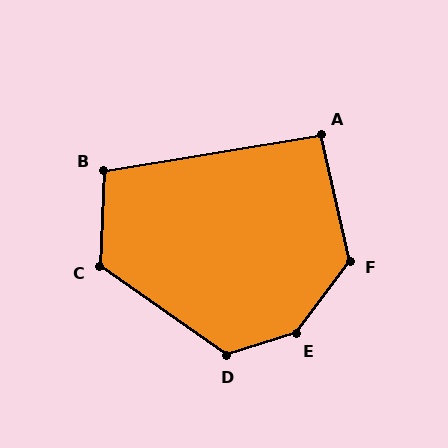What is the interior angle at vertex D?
Approximately 128 degrees (obtuse).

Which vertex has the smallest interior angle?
A, at approximately 94 degrees.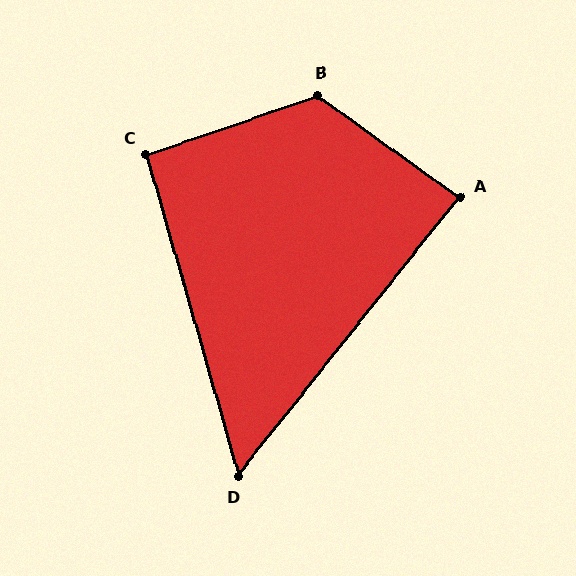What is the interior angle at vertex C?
Approximately 93 degrees (approximately right).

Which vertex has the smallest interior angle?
D, at approximately 54 degrees.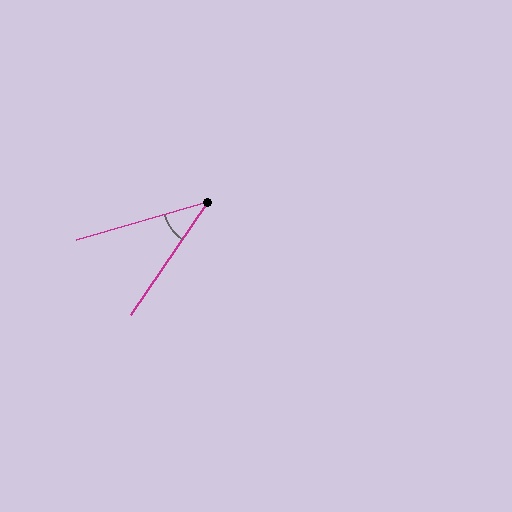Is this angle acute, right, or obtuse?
It is acute.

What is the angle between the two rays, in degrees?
Approximately 40 degrees.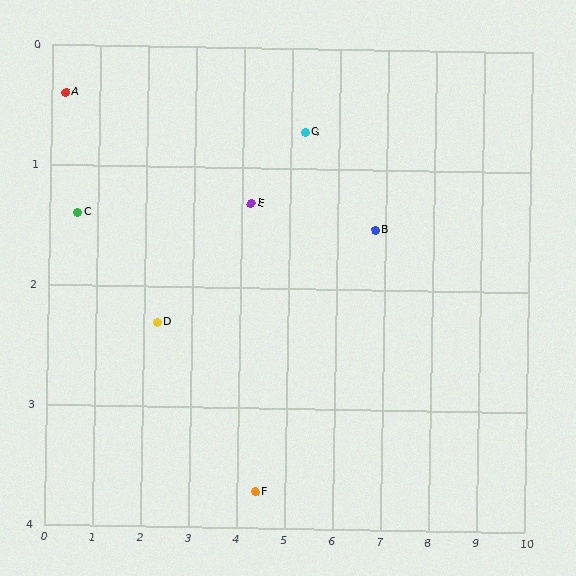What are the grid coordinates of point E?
Point E is at approximately (4.2, 1.3).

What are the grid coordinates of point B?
Point B is at approximately (6.8, 1.5).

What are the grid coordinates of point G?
Point G is at approximately (5.3, 0.7).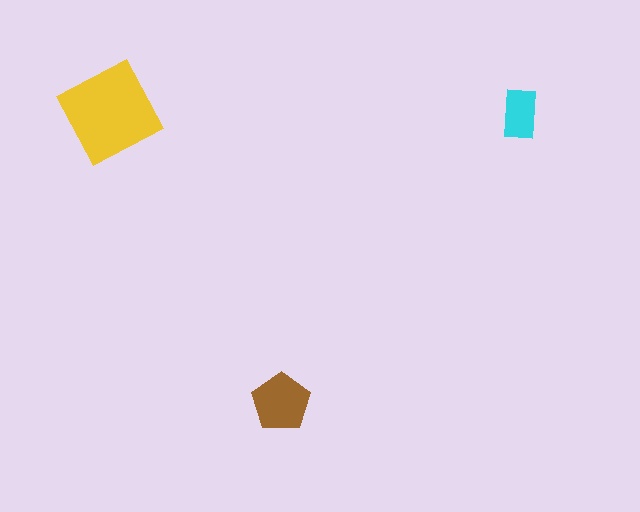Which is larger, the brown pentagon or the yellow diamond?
The yellow diamond.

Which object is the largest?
The yellow diamond.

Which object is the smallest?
The cyan rectangle.